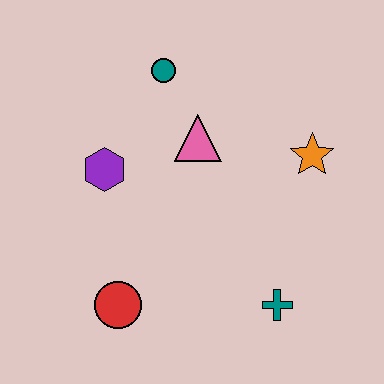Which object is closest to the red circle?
The purple hexagon is closest to the red circle.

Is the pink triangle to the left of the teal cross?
Yes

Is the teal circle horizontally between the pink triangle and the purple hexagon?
Yes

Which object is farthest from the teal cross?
The teal circle is farthest from the teal cross.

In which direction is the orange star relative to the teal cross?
The orange star is above the teal cross.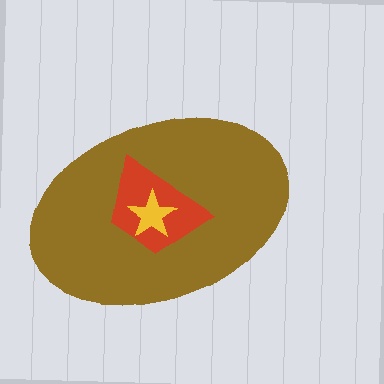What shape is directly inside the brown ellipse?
The red trapezoid.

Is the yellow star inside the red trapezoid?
Yes.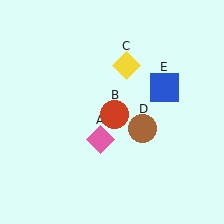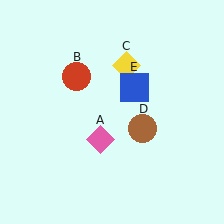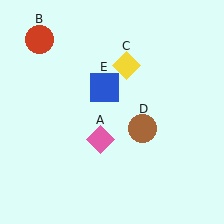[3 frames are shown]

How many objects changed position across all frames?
2 objects changed position: red circle (object B), blue square (object E).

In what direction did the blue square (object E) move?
The blue square (object E) moved left.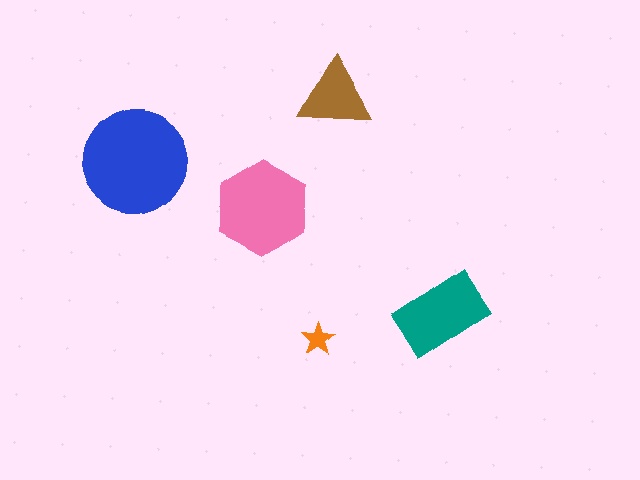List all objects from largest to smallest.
The blue circle, the pink hexagon, the teal rectangle, the brown triangle, the orange star.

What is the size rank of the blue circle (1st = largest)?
1st.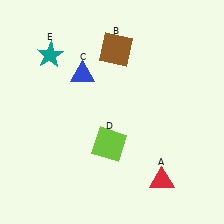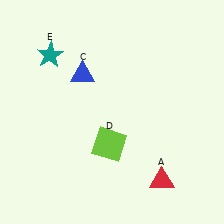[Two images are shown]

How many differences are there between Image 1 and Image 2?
There is 1 difference between the two images.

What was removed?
The brown square (B) was removed in Image 2.